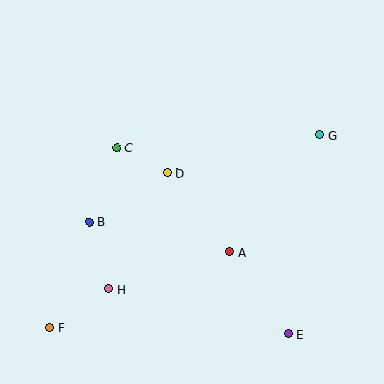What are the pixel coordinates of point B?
Point B is at (89, 222).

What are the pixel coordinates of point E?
Point E is at (289, 334).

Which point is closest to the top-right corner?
Point G is closest to the top-right corner.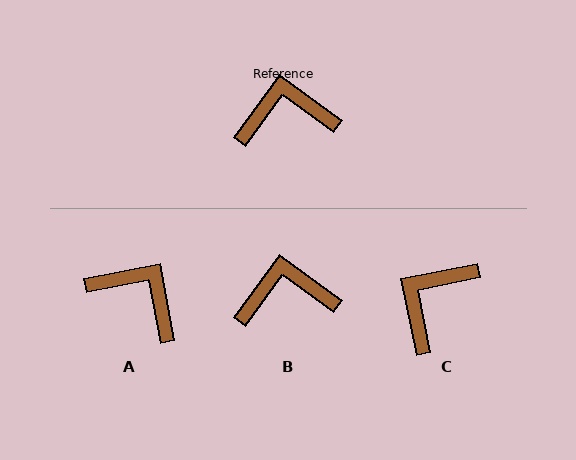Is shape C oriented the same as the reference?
No, it is off by about 48 degrees.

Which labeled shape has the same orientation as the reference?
B.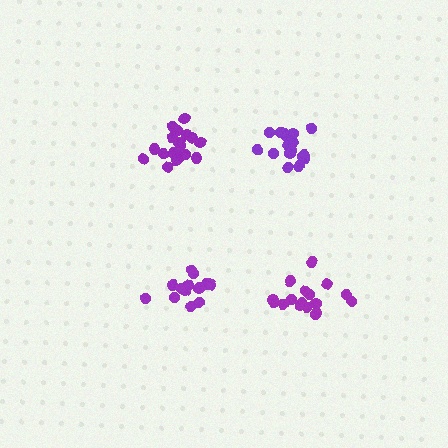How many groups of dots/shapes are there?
There are 4 groups.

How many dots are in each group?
Group 1: 19 dots, Group 2: 17 dots, Group 3: 14 dots, Group 4: 17 dots (67 total).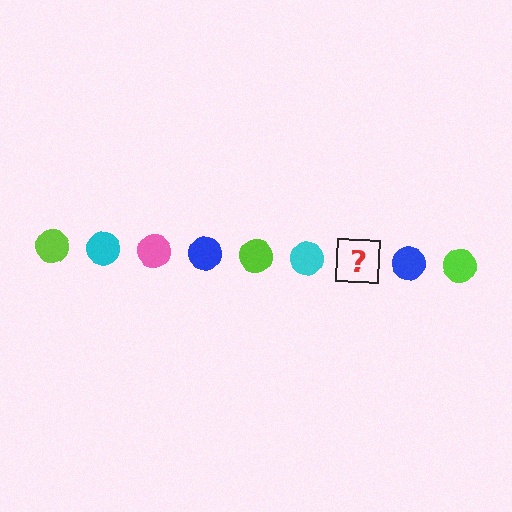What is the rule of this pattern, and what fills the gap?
The rule is that the pattern cycles through lime, cyan, pink, blue circles. The gap should be filled with a pink circle.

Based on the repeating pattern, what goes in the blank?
The blank should be a pink circle.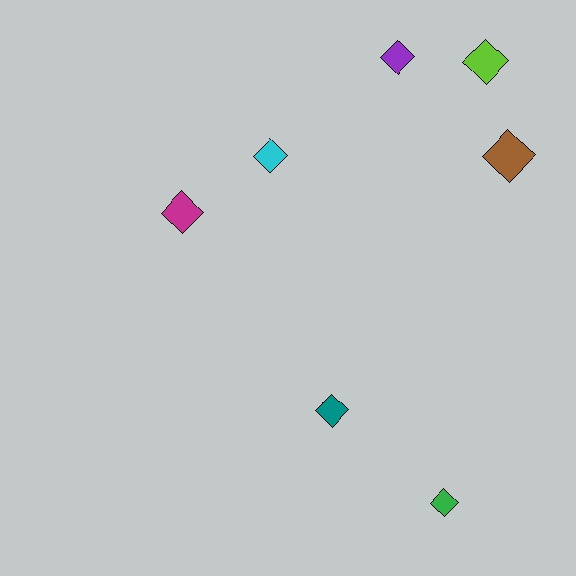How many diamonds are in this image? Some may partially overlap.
There are 7 diamonds.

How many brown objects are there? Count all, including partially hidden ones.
There is 1 brown object.